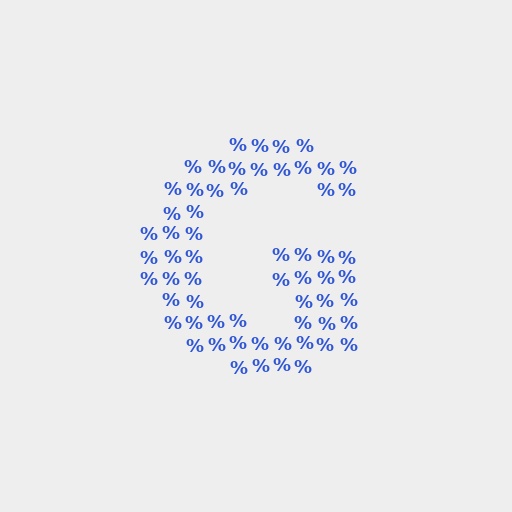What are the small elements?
The small elements are percent signs.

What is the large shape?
The large shape is the letter G.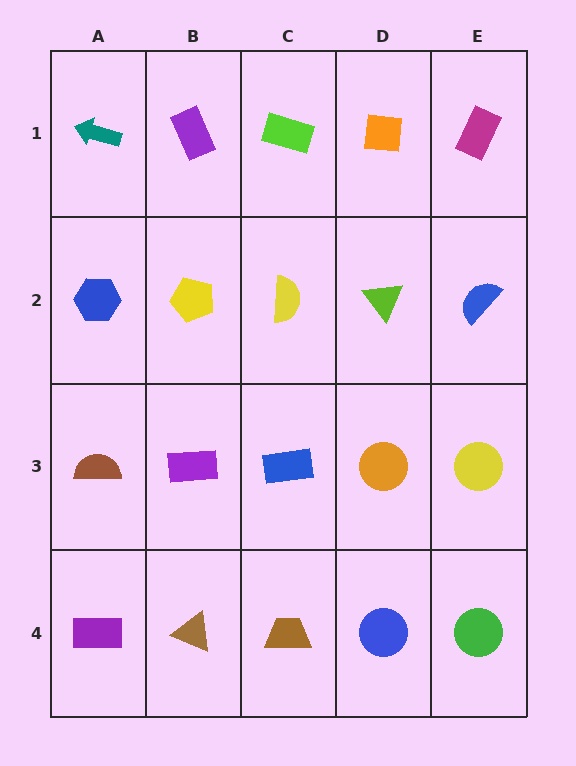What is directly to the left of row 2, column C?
A yellow pentagon.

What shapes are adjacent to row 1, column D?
A lime triangle (row 2, column D), a lime rectangle (row 1, column C), a magenta rectangle (row 1, column E).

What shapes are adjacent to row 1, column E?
A blue semicircle (row 2, column E), an orange square (row 1, column D).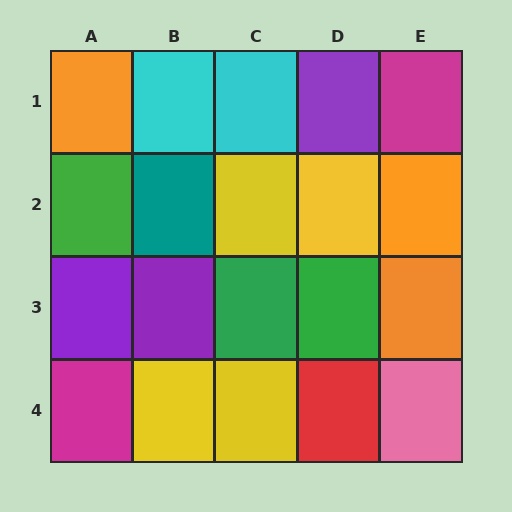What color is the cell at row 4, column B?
Yellow.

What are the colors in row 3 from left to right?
Purple, purple, green, green, orange.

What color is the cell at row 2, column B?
Teal.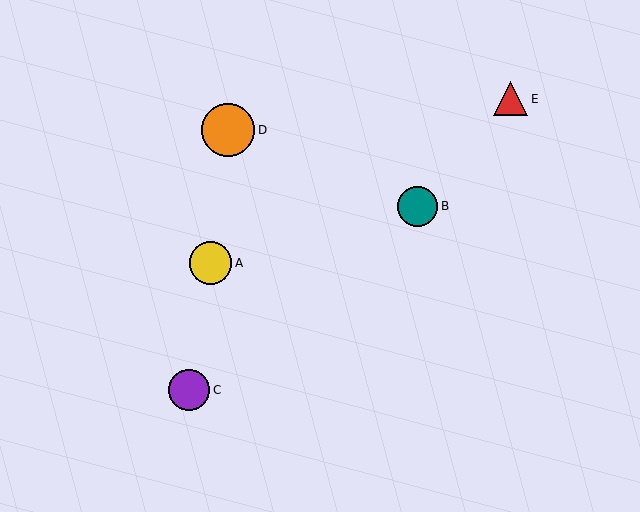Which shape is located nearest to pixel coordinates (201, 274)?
The yellow circle (labeled A) at (210, 263) is nearest to that location.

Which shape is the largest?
The orange circle (labeled D) is the largest.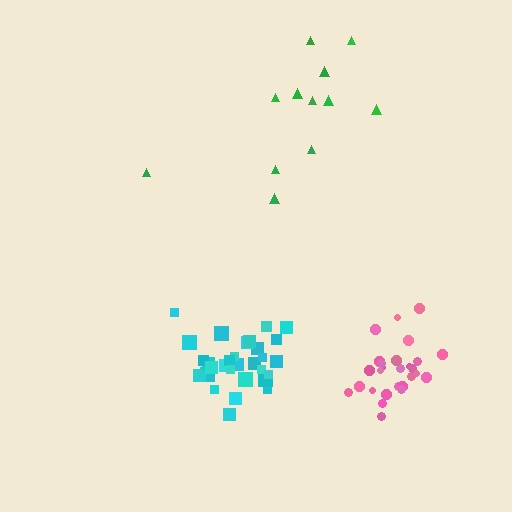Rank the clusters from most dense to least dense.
pink, cyan, green.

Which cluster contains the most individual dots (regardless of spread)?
Cyan (30).